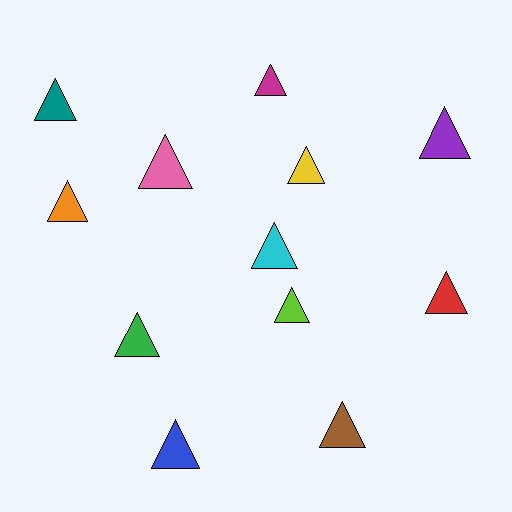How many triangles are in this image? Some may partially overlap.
There are 12 triangles.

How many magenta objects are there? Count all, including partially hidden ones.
There is 1 magenta object.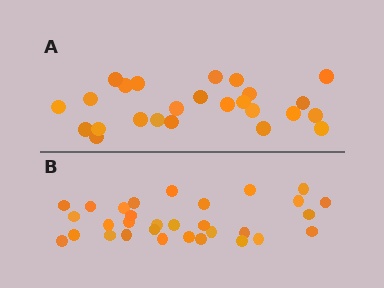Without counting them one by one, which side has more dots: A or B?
Region B (the bottom region) has more dots.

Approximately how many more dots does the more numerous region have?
Region B has about 6 more dots than region A.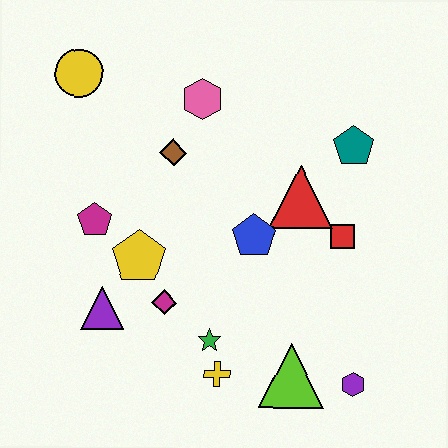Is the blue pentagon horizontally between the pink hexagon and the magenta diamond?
No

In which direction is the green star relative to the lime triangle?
The green star is to the left of the lime triangle.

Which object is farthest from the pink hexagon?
The purple hexagon is farthest from the pink hexagon.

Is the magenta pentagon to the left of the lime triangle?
Yes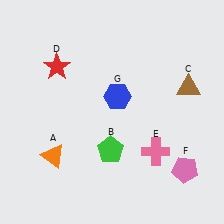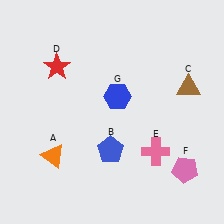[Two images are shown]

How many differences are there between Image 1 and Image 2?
There is 1 difference between the two images.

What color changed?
The pentagon (B) changed from green in Image 1 to blue in Image 2.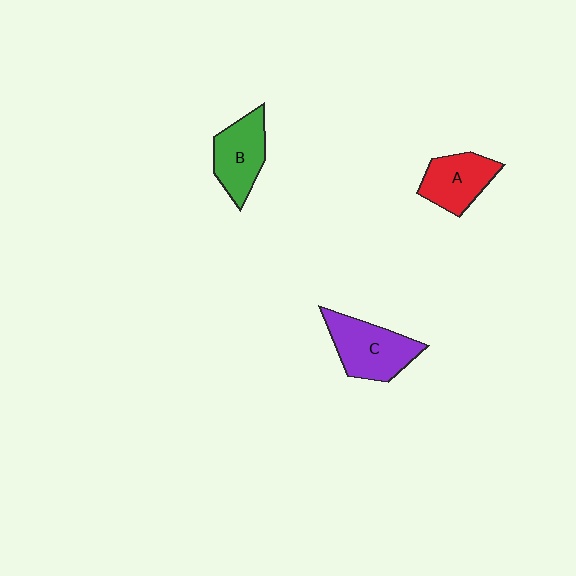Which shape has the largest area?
Shape C (purple).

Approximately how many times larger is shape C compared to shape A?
Approximately 1.3 times.